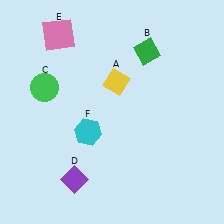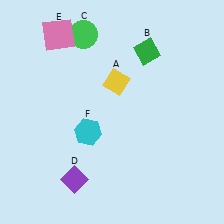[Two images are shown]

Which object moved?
The green circle (C) moved up.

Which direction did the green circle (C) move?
The green circle (C) moved up.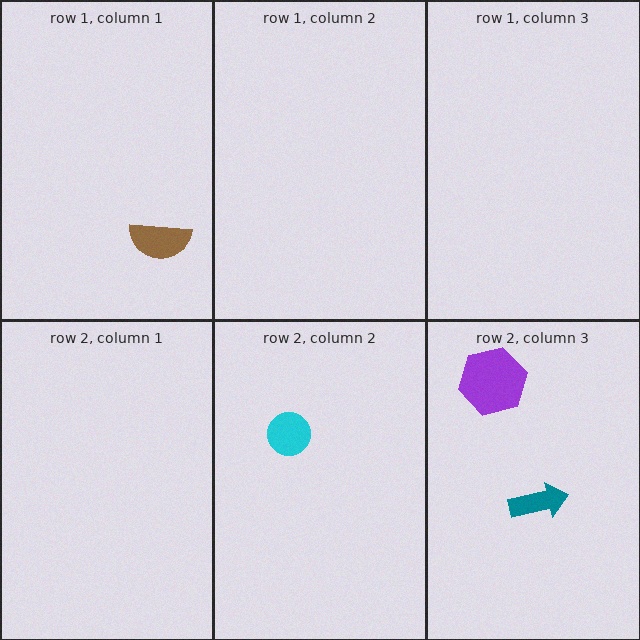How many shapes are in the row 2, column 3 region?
2.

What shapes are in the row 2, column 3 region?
The purple hexagon, the teal arrow.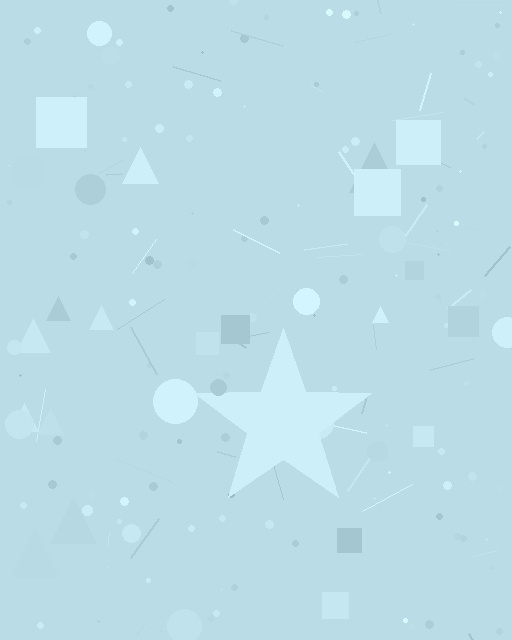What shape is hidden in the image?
A star is hidden in the image.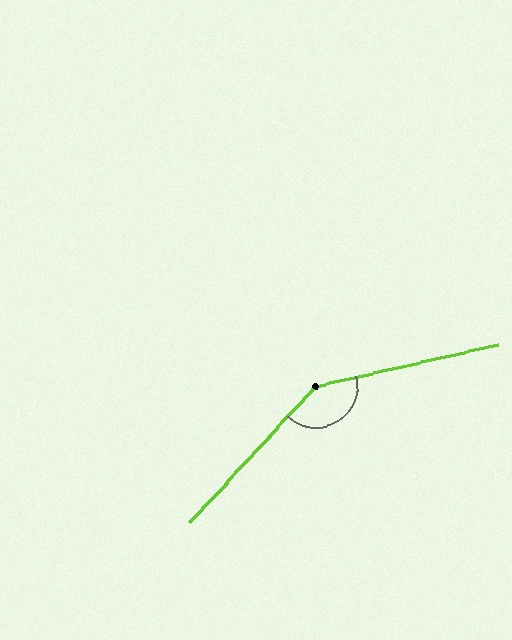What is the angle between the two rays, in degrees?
Approximately 146 degrees.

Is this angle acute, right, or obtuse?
It is obtuse.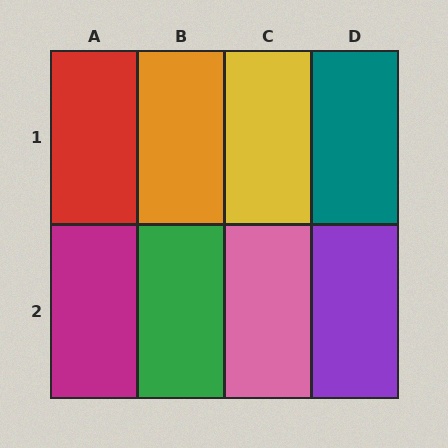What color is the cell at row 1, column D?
Teal.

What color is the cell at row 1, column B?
Orange.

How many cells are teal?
1 cell is teal.